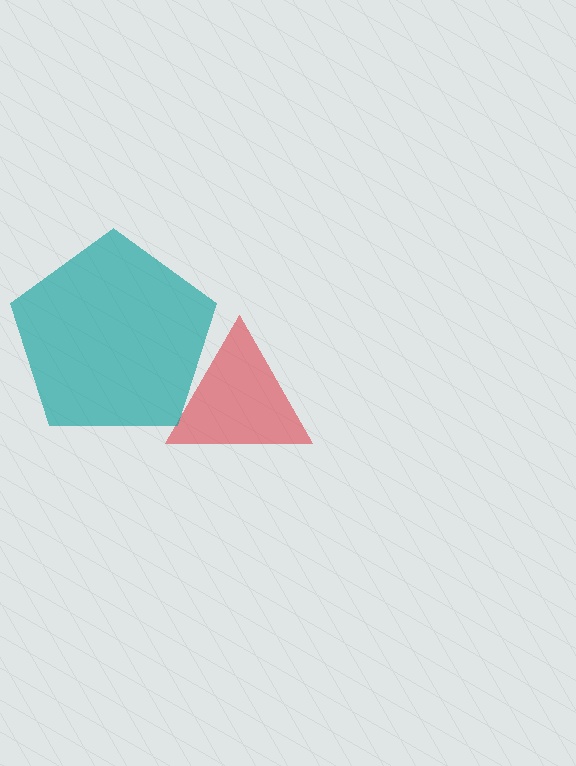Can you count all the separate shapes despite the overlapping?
Yes, there are 2 separate shapes.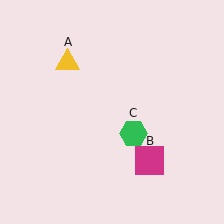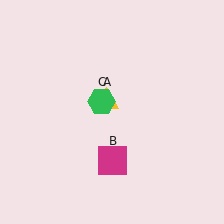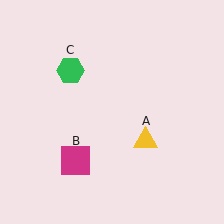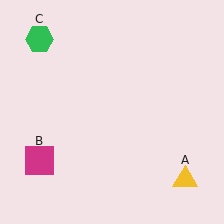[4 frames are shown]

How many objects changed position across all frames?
3 objects changed position: yellow triangle (object A), magenta square (object B), green hexagon (object C).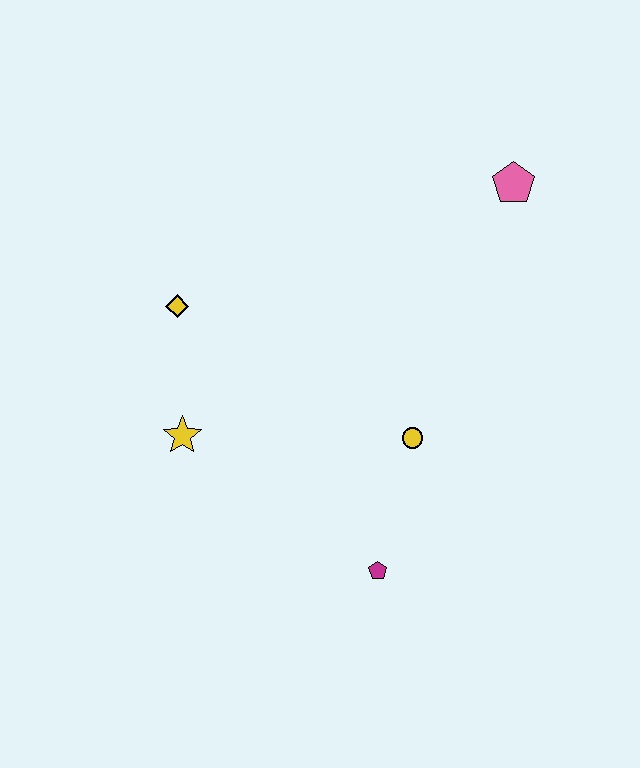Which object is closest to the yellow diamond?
The yellow star is closest to the yellow diamond.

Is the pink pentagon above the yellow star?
Yes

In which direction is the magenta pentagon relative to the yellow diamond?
The magenta pentagon is below the yellow diamond.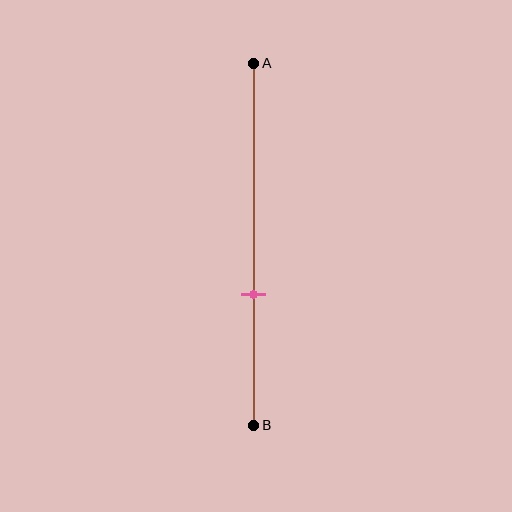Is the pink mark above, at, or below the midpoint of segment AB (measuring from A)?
The pink mark is below the midpoint of segment AB.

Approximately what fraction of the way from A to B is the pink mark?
The pink mark is approximately 65% of the way from A to B.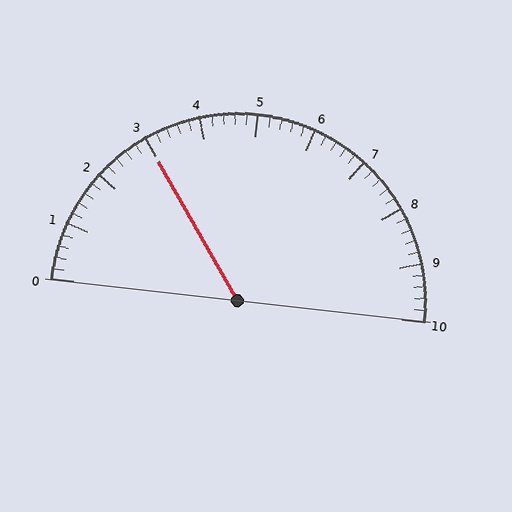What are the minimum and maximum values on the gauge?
The gauge ranges from 0 to 10.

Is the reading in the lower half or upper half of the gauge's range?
The reading is in the lower half of the range (0 to 10).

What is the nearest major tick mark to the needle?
The nearest major tick mark is 3.